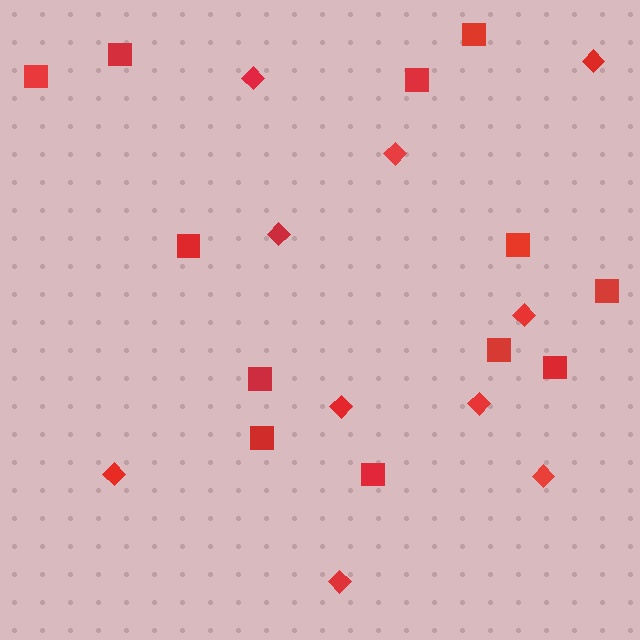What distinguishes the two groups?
There are 2 groups: one group of diamonds (10) and one group of squares (12).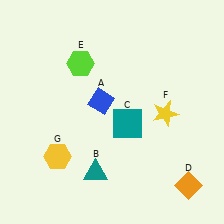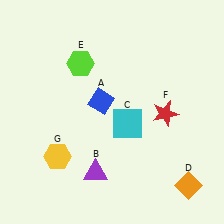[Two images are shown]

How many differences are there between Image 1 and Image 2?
There are 3 differences between the two images.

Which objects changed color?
B changed from teal to purple. C changed from teal to cyan. F changed from yellow to red.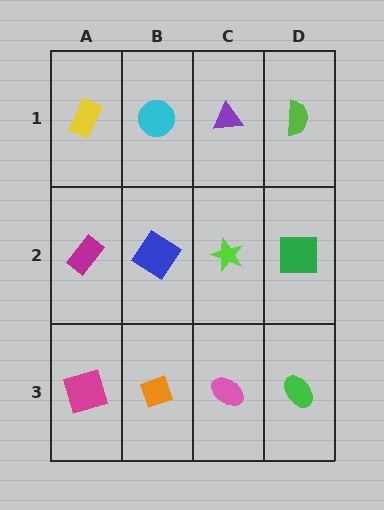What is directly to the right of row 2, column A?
A blue diamond.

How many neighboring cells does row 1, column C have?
3.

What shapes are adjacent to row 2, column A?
A yellow rectangle (row 1, column A), a magenta square (row 3, column A), a blue diamond (row 2, column B).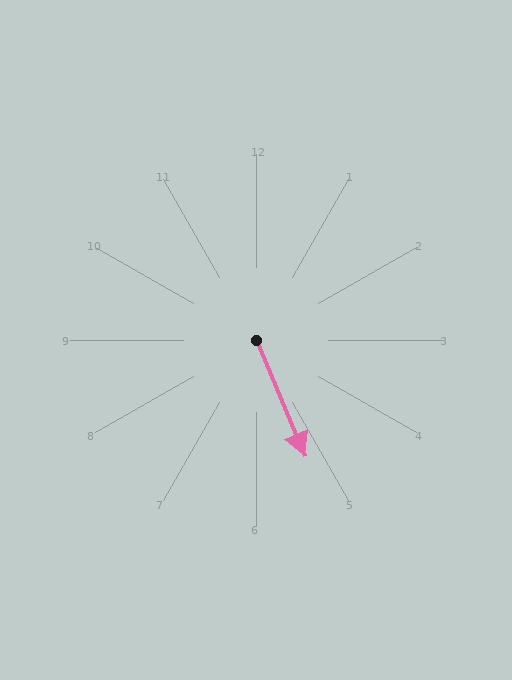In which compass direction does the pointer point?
Southeast.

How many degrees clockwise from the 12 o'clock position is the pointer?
Approximately 157 degrees.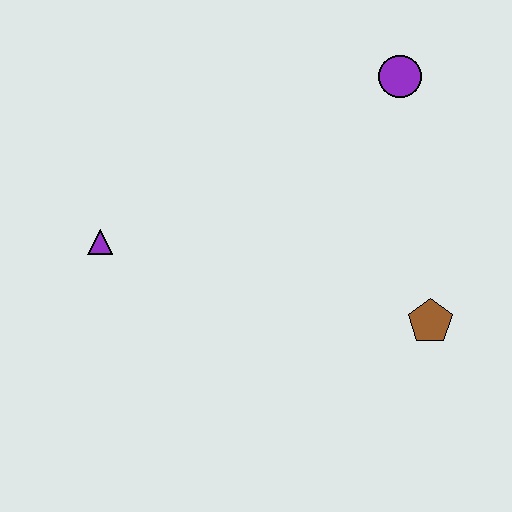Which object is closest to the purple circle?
The brown pentagon is closest to the purple circle.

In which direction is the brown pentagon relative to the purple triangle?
The brown pentagon is to the right of the purple triangle.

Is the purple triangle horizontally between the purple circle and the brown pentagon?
No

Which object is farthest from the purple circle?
The purple triangle is farthest from the purple circle.